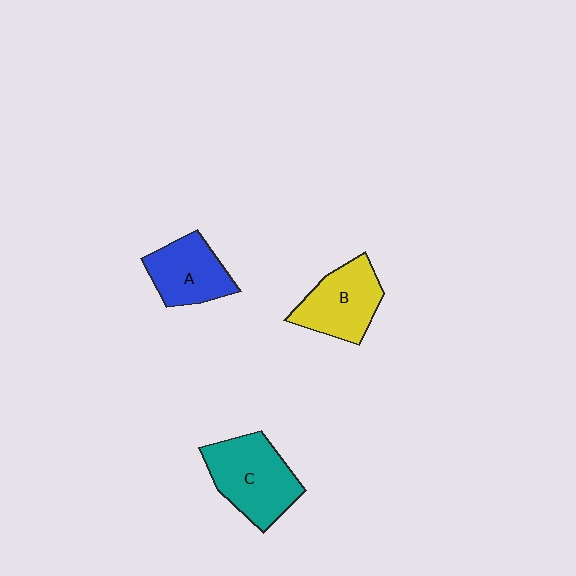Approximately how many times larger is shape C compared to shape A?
Approximately 1.4 times.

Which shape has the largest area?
Shape C (teal).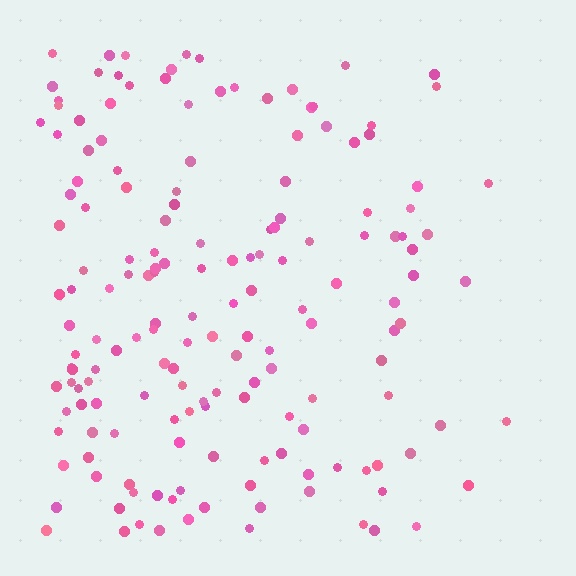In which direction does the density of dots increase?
From right to left, with the left side densest.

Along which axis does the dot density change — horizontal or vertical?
Horizontal.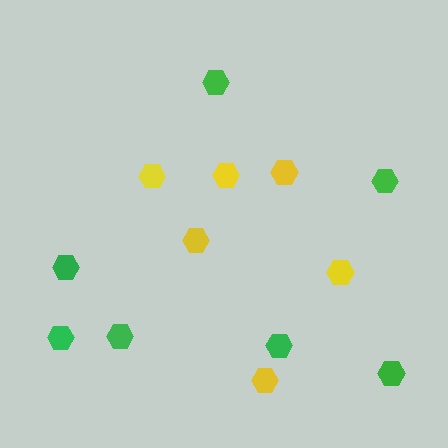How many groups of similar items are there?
There are 2 groups: one group of green hexagons (7) and one group of yellow hexagons (6).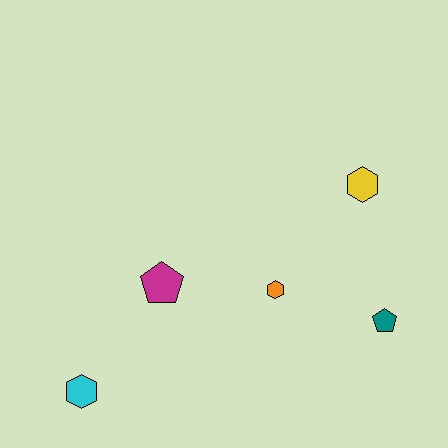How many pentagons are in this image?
There are 2 pentagons.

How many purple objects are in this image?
There are no purple objects.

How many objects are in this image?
There are 5 objects.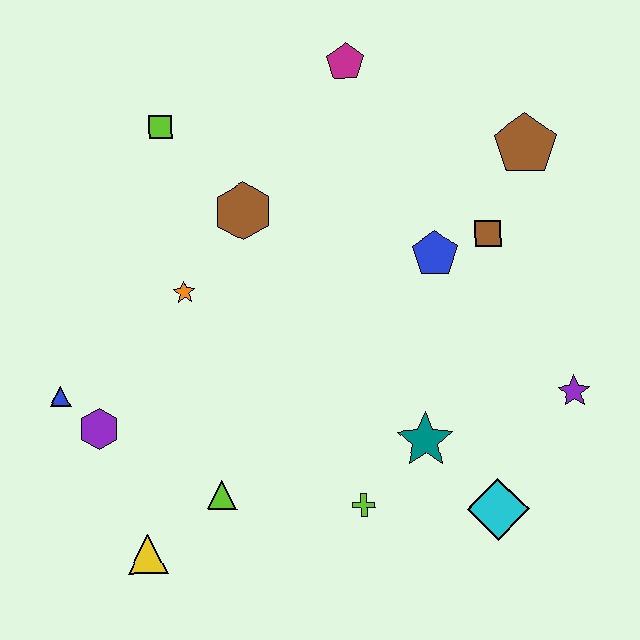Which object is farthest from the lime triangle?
The brown pentagon is farthest from the lime triangle.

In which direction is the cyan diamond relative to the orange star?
The cyan diamond is to the right of the orange star.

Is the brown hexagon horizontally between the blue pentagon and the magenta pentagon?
No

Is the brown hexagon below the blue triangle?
No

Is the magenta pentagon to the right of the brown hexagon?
Yes